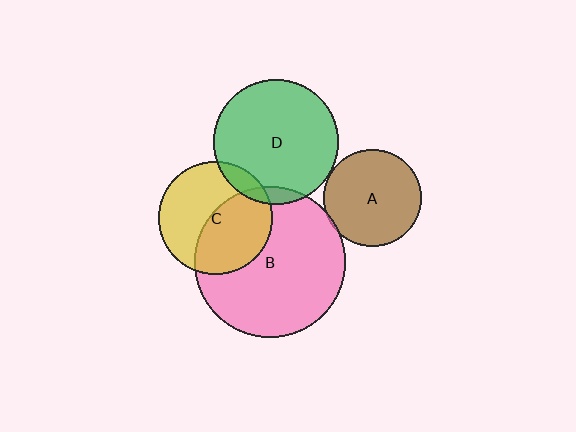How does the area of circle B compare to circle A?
Approximately 2.4 times.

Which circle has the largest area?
Circle B (pink).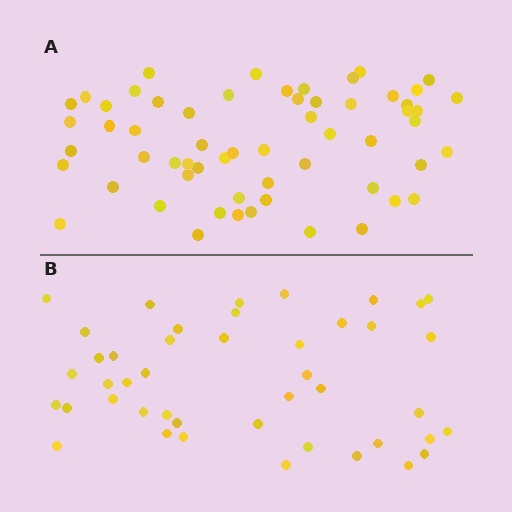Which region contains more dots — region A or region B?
Region A (the top region) has more dots.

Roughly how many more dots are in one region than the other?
Region A has approximately 15 more dots than region B.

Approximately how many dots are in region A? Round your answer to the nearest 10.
About 60 dots. (The exact count is 59, which rounds to 60.)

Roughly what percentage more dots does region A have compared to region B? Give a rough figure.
About 35% more.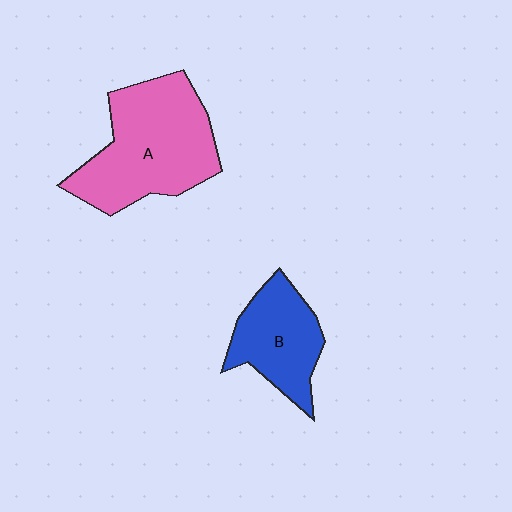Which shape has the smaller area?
Shape B (blue).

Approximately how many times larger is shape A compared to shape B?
Approximately 1.7 times.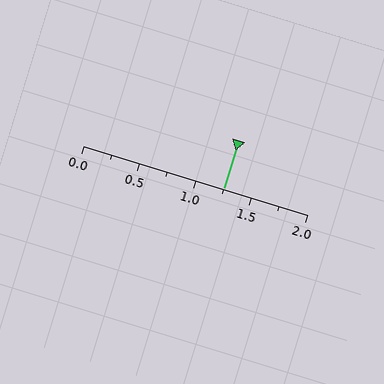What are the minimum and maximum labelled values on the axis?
The axis runs from 0.0 to 2.0.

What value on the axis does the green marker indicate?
The marker indicates approximately 1.25.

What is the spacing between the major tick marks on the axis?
The major ticks are spaced 0.5 apart.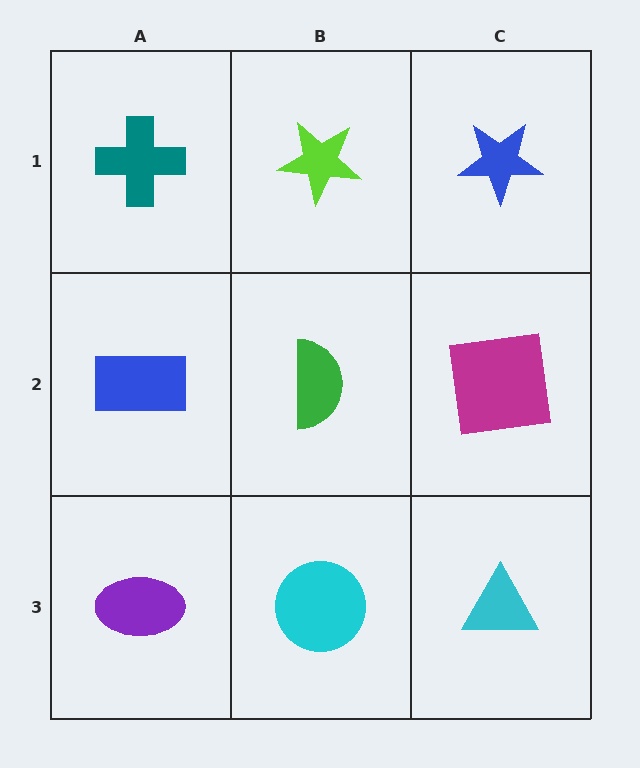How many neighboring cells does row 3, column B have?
3.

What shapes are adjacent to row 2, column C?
A blue star (row 1, column C), a cyan triangle (row 3, column C), a green semicircle (row 2, column B).